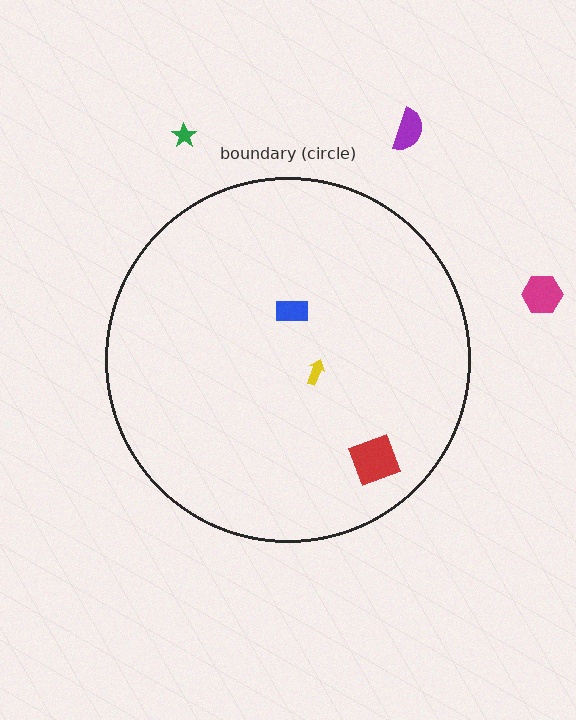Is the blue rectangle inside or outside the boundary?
Inside.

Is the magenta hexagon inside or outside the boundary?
Outside.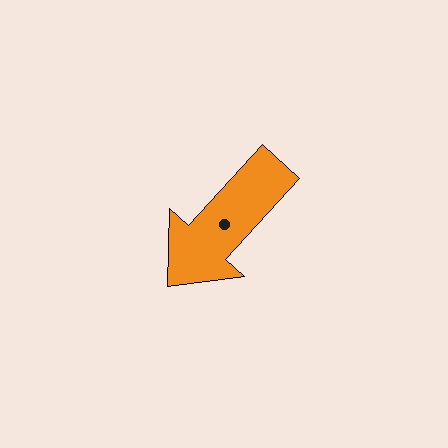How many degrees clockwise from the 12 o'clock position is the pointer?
Approximately 222 degrees.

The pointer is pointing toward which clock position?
Roughly 7 o'clock.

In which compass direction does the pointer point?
Southwest.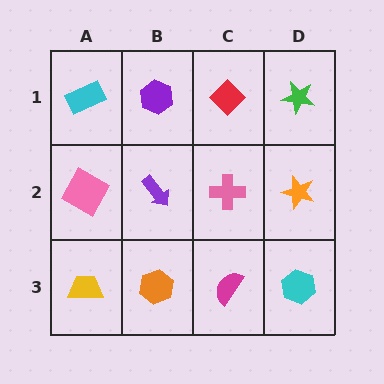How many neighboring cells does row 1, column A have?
2.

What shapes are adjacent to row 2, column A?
A cyan rectangle (row 1, column A), a yellow trapezoid (row 3, column A), a purple arrow (row 2, column B).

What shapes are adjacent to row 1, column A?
A pink square (row 2, column A), a purple hexagon (row 1, column B).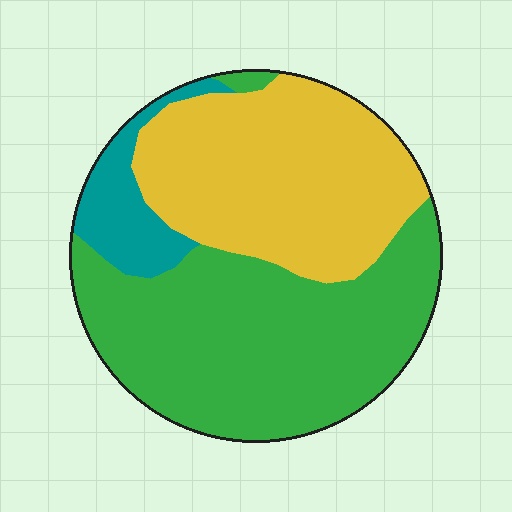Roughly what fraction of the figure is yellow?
Yellow covers 39% of the figure.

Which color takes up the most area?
Green, at roughly 50%.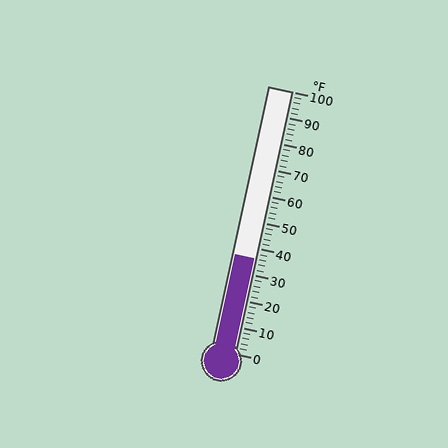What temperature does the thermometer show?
The thermometer shows approximately 36°F.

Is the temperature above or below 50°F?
The temperature is below 50°F.